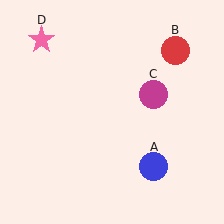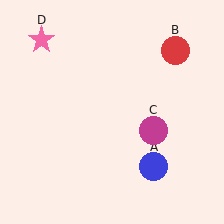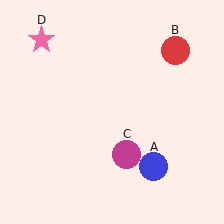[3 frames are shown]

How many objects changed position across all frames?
1 object changed position: magenta circle (object C).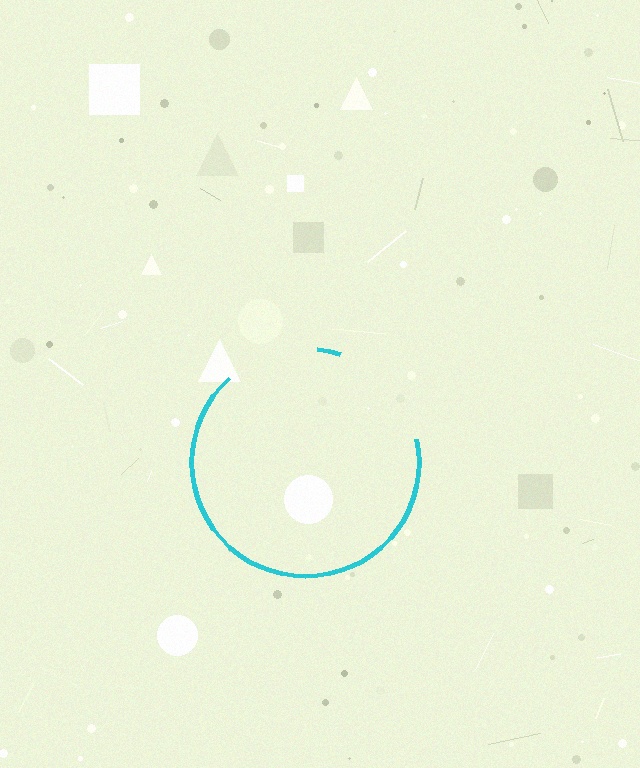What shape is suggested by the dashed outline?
The dashed outline suggests a circle.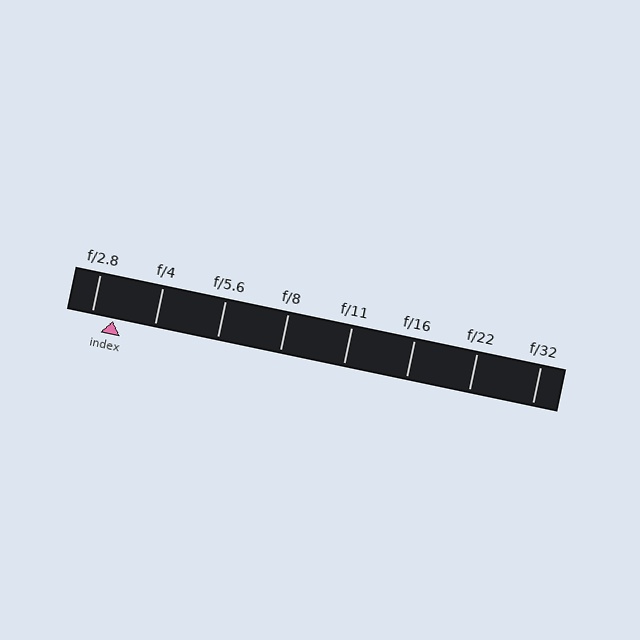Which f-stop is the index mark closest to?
The index mark is closest to f/2.8.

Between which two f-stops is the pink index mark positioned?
The index mark is between f/2.8 and f/4.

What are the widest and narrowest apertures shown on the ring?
The widest aperture shown is f/2.8 and the narrowest is f/32.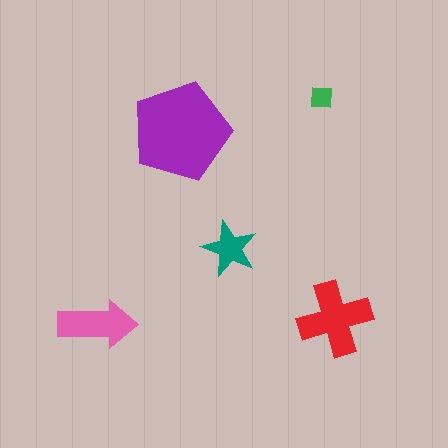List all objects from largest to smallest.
The purple pentagon, the red cross, the pink arrow, the teal star, the green square.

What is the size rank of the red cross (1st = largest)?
2nd.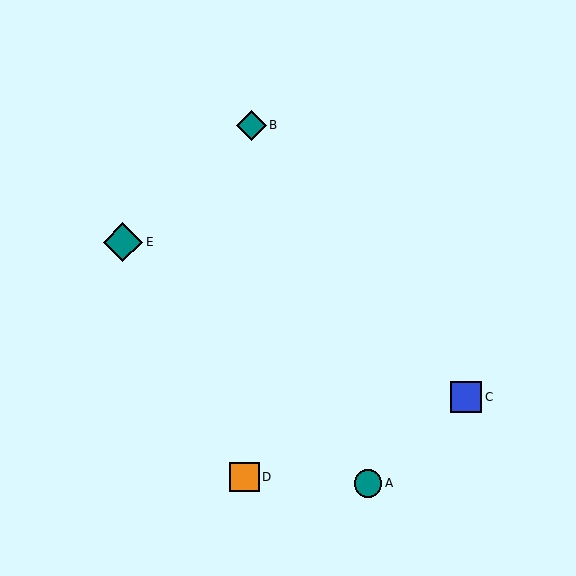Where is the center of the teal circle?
The center of the teal circle is at (368, 483).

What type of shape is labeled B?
Shape B is a teal diamond.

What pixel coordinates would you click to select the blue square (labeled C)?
Click at (466, 397) to select the blue square C.